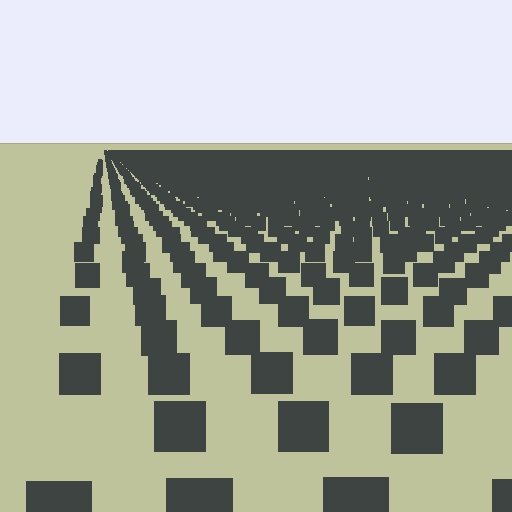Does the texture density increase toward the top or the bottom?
Density increases toward the top.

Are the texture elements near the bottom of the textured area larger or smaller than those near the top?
Larger. Near the bottom, elements are closer to the viewer and appear at a bigger on-screen size.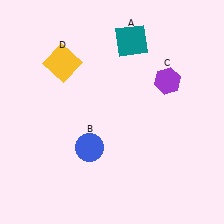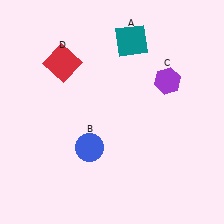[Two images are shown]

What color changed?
The square (D) changed from yellow in Image 1 to red in Image 2.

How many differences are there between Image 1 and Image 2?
There is 1 difference between the two images.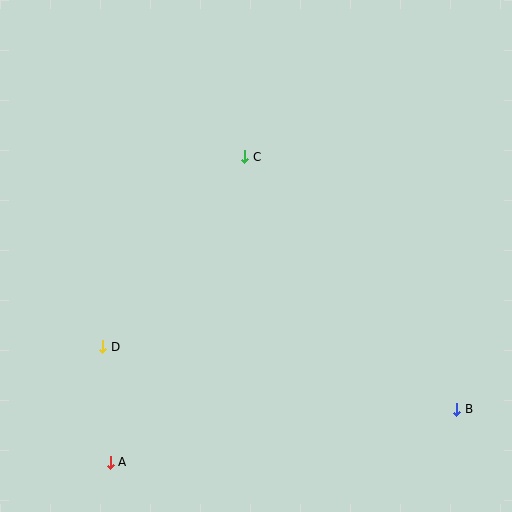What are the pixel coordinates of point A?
Point A is at (110, 462).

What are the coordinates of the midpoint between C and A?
The midpoint between C and A is at (177, 309).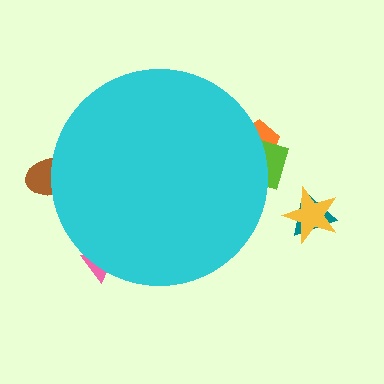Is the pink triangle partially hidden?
Yes, the pink triangle is partially hidden behind the cyan circle.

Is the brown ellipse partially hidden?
Yes, the brown ellipse is partially hidden behind the cyan circle.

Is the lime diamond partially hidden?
Yes, the lime diamond is partially hidden behind the cyan circle.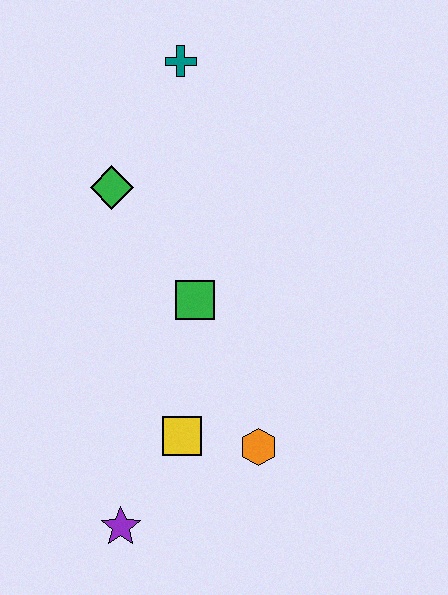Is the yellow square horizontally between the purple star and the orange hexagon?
Yes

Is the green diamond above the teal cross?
No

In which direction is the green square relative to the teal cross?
The green square is below the teal cross.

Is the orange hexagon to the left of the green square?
No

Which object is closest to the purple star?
The yellow square is closest to the purple star.